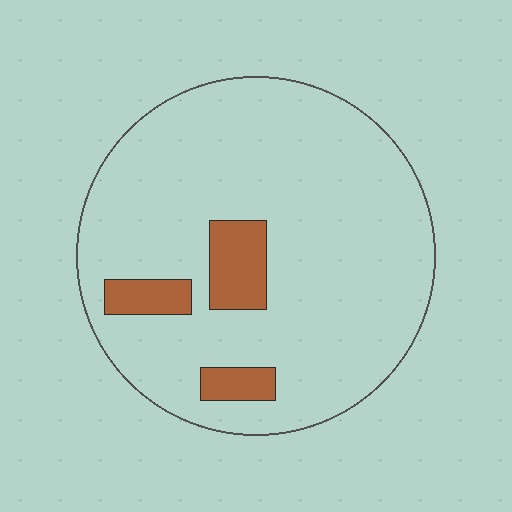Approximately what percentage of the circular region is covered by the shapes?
Approximately 10%.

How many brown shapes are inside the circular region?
3.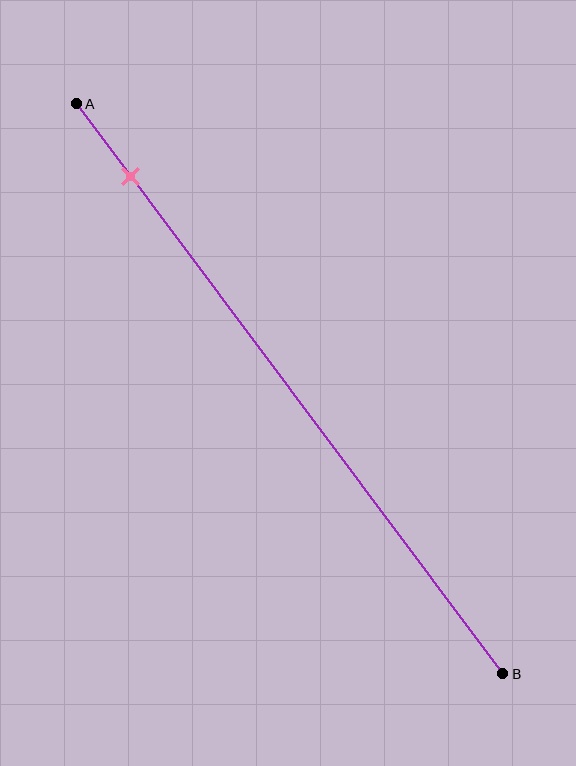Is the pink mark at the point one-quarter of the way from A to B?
No, the mark is at about 15% from A, not at the 25% one-quarter point.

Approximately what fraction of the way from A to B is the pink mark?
The pink mark is approximately 15% of the way from A to B.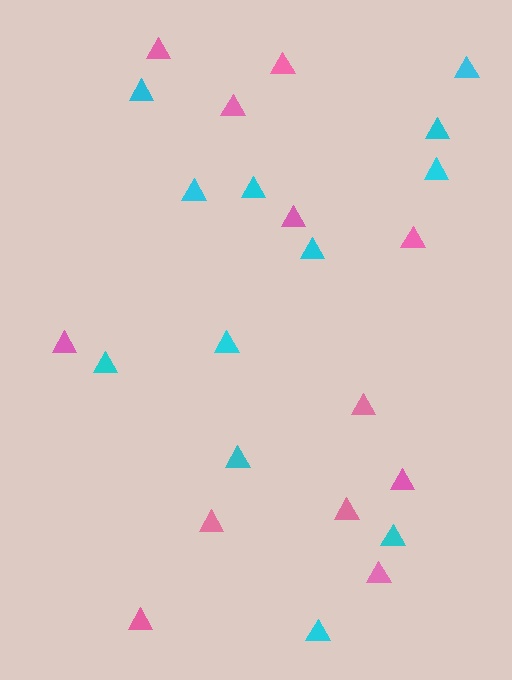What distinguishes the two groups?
There are 2 groups: one group of cyan triangles (12) and one group of pink triangles (12).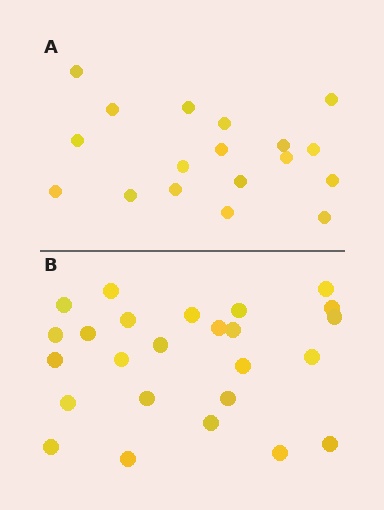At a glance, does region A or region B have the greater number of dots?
Region B (the bottom region) has more dots.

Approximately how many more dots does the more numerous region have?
Region B has roughly 8 or so more dots than region A.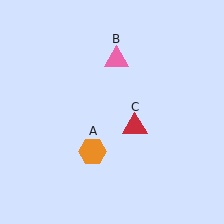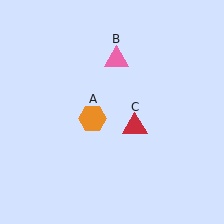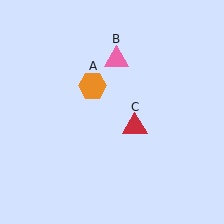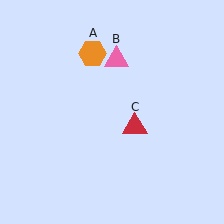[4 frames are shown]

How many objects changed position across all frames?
1 object changed position: orange hexagon (object A).